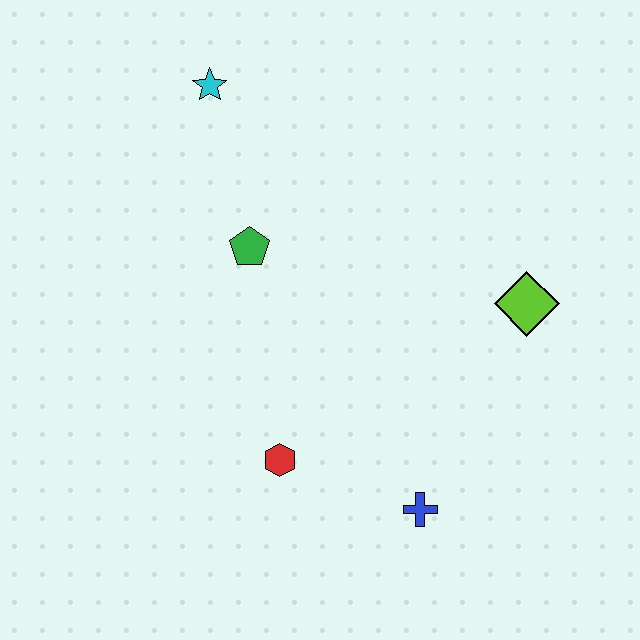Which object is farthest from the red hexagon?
The cyan star is farthest from the red hexagon.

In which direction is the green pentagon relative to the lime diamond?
The green pentagon is to the left of the lime diamond.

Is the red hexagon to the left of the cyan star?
No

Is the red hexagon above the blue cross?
Yes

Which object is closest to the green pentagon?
The cyan star is closest to the green pentagon.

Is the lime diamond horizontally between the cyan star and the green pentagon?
No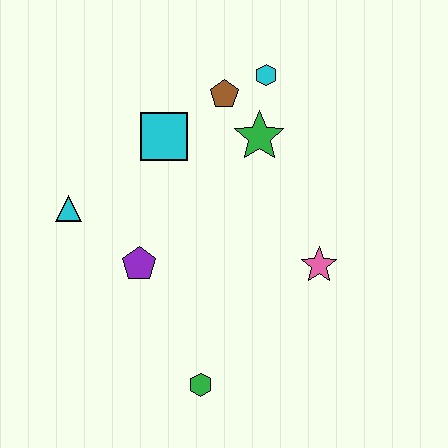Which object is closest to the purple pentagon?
The cyan triangle is closest to the purple pentagon.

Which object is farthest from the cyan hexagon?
The green hexagon is farthest from the cyan hexagon.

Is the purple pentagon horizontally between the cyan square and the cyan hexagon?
No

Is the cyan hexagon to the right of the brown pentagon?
Yes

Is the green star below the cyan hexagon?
Yes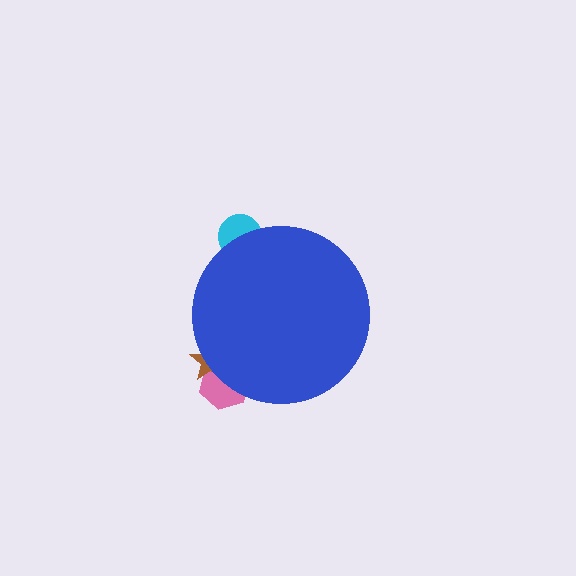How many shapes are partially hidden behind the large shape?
3 shapes are partially hidden.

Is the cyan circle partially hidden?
Yes, the cyan circle is partially hidden behind the blue circle.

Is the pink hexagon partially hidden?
Yes, the pink hexagon is partially hidden behind the blue circle.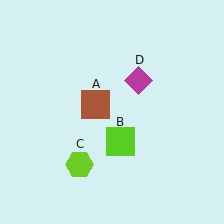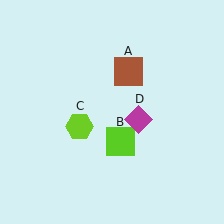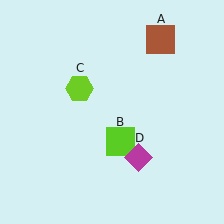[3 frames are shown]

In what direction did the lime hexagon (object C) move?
The lime hexagon (object C) moved up.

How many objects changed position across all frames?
3 objects changed position: brown square (object A), lime hexagon (object C), magenta diamond (object D).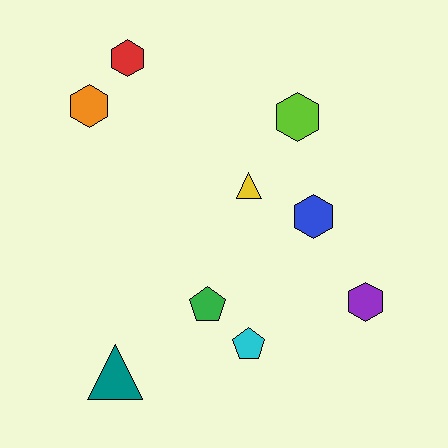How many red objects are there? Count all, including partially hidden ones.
There is 1 red object.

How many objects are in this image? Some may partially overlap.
There are 9 objects.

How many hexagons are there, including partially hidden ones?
There are 5 hexagons.